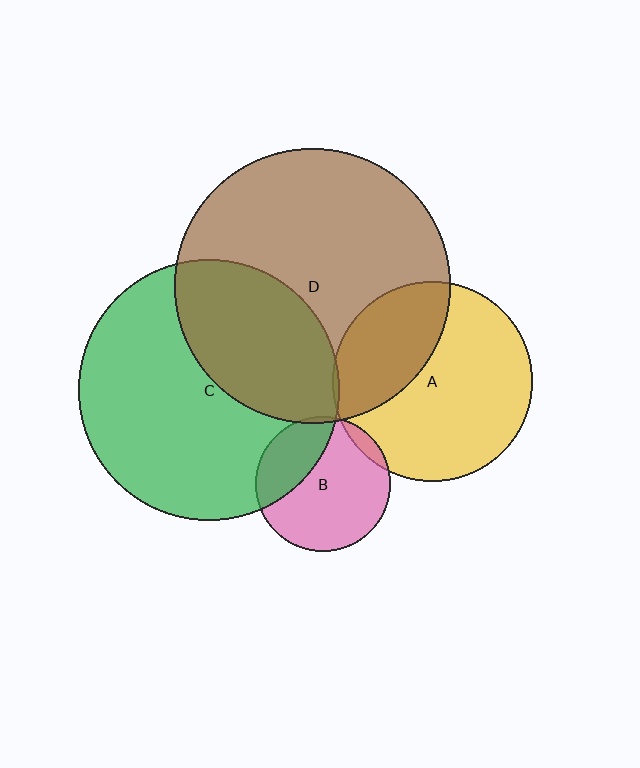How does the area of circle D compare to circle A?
Approximately 1.9 times.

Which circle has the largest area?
Circle D (brown).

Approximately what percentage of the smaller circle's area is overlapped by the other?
Approximately 5%.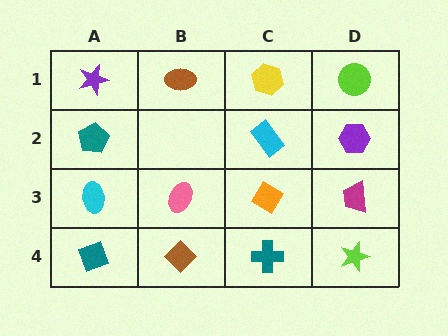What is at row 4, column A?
A teal diamond.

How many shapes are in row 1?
4 shapes.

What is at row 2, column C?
A cyan rectangle.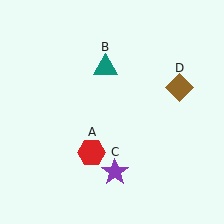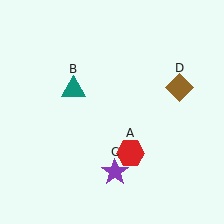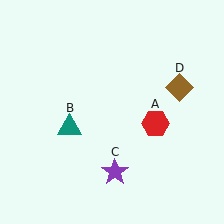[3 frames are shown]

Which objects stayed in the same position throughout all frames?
Purple star (object C) and brown diamond (object D) remained stationary.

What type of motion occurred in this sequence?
The red hexagon (object A), teal triangle (object B) rotated counterclockwise around the center of the scene.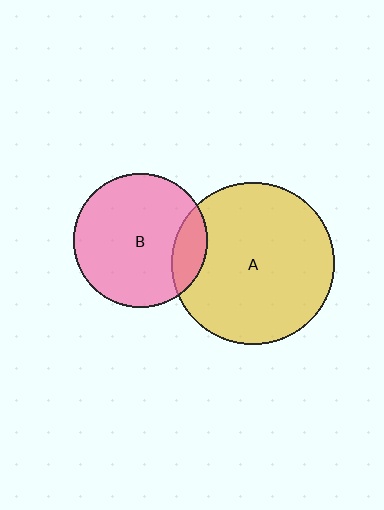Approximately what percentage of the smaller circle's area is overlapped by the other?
Approximately 15%.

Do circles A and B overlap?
Yes.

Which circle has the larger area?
Circle A (yellow).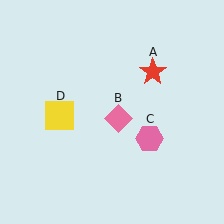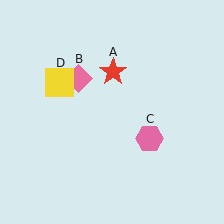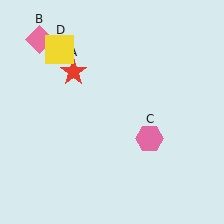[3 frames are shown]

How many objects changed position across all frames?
3 objects changed position: red star (object A), pink diamond (object B), yellow square (object D).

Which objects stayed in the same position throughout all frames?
Pink hexagon (object C) remained stationary.